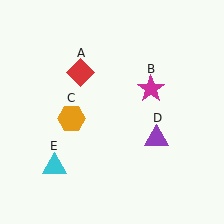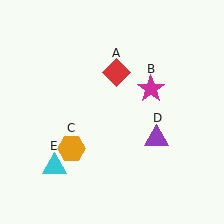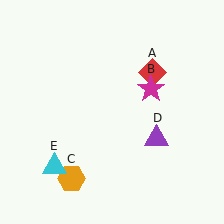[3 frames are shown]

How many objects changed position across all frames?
2 objects changed position: red diamond (object A), orange hexagon (object C).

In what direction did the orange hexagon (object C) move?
The orange hexagon (object C) moved down.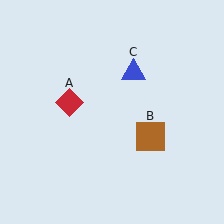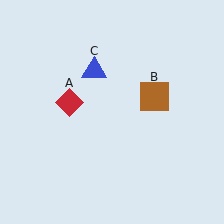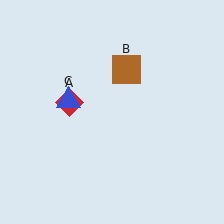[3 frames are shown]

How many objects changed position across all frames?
2 objects changed position: brown square (object B), blue triangle (object C).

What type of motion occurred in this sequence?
The brown square (object B), blue triangle (object C) rotated counterclockwise around the center of the scene.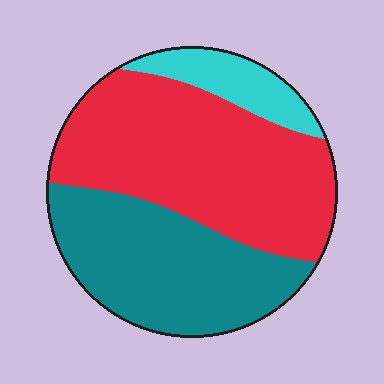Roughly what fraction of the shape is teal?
Teal covers about 40% of the shape.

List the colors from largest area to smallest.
From largest to smallest: red, teal, cyan.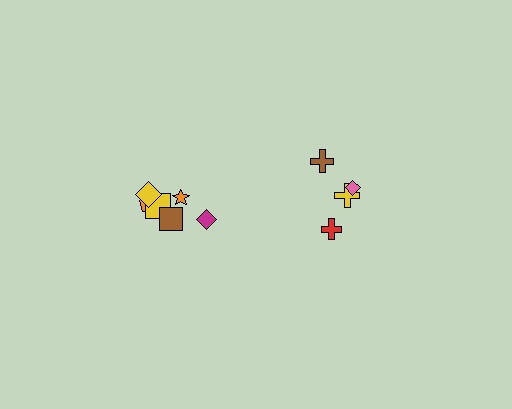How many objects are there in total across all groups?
There are 10 objects.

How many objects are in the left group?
There are 6 objects.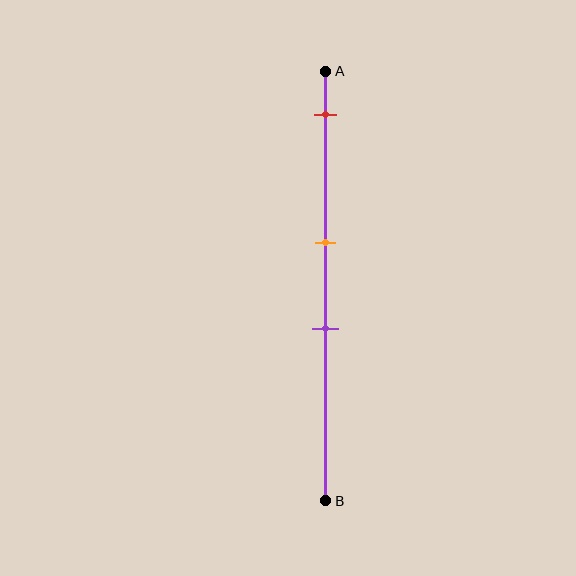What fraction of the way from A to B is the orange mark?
The orange mark is approximately 40% (0.4) of the way from A to B.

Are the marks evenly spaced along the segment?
No, the marks are not evenly spaced.